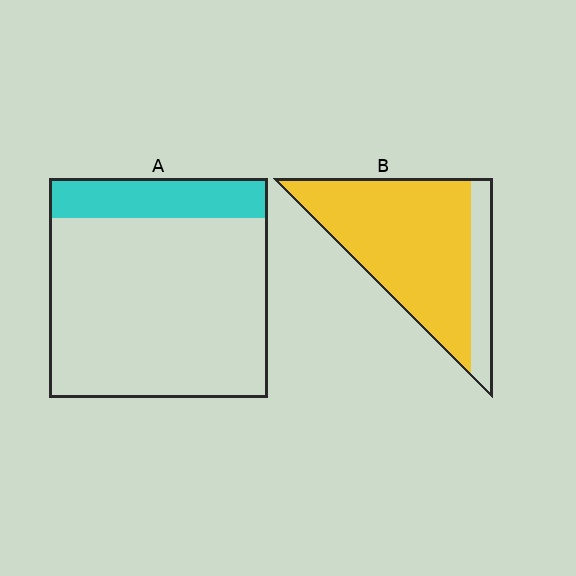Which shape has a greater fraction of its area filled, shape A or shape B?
Shape B.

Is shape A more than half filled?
No.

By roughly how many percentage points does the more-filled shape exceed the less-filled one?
By roughly 65 percentage points (B over A).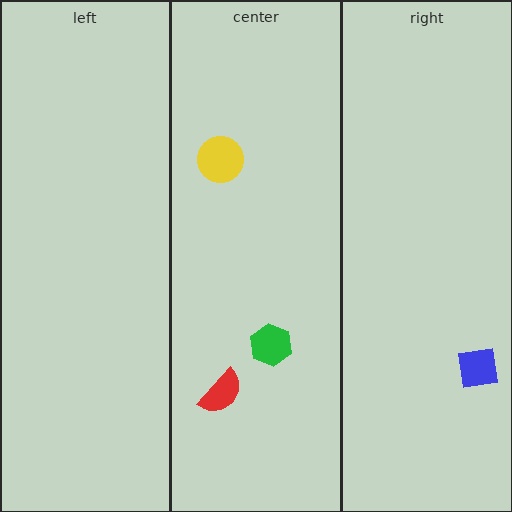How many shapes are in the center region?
3.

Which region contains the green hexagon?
The center region.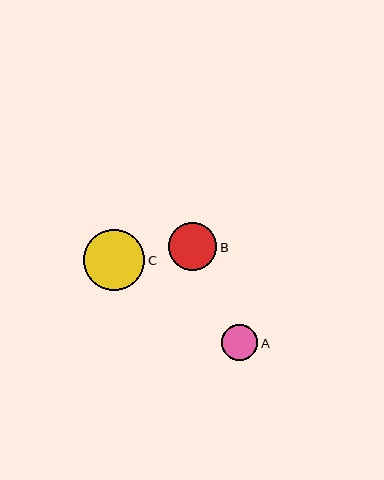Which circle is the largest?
Circle C is the largest with a size of approximately 61 pixels.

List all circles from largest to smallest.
From largest to smallest: C, B, A.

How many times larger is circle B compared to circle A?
Circle B is approximately 1.4 times the size of circle A.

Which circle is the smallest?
Circle A is the smallest with a size of approximately 36 pixels.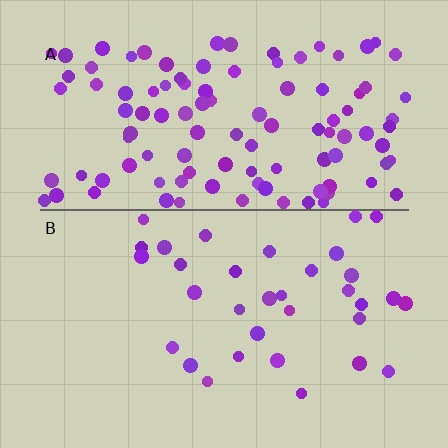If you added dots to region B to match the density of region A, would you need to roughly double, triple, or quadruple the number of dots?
Approximately triple.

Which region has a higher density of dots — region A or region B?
A (the top).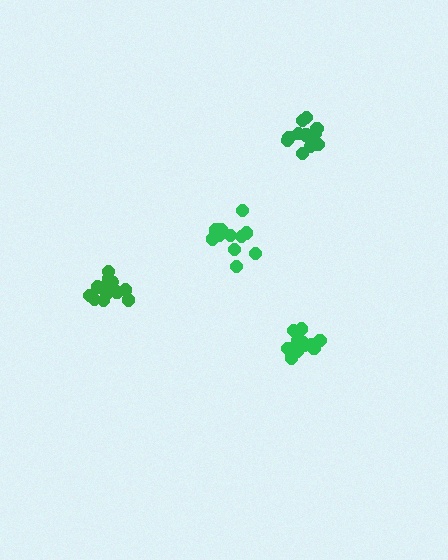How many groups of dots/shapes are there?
There are 4 groups.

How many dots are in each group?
Group 1: 12 dots, Group 2: 14 dots, Group 3: 13 dots, Group 4: 12 dots (51 total).